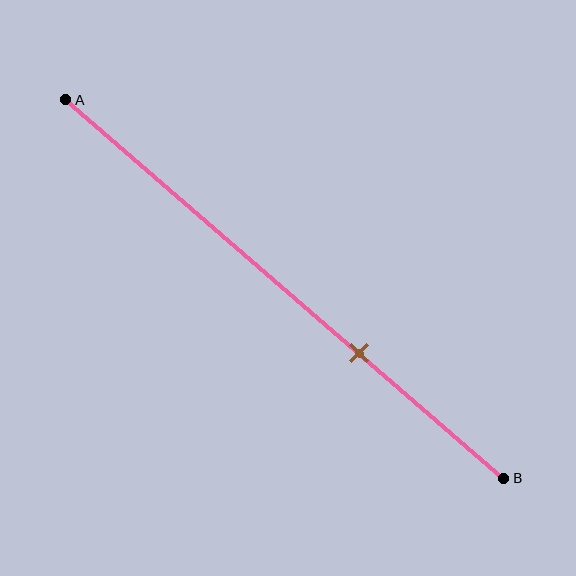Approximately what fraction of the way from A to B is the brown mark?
The brown mark is approximately 65% of the way from A to B.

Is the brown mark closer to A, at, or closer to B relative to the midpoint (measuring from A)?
The brown mark is closer to point B than the midpoint of segment AB.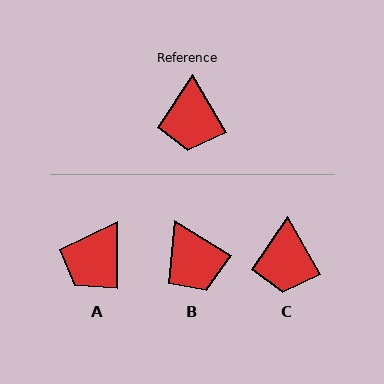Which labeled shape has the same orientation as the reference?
C.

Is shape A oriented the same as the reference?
No, it is off by about 30 degrees.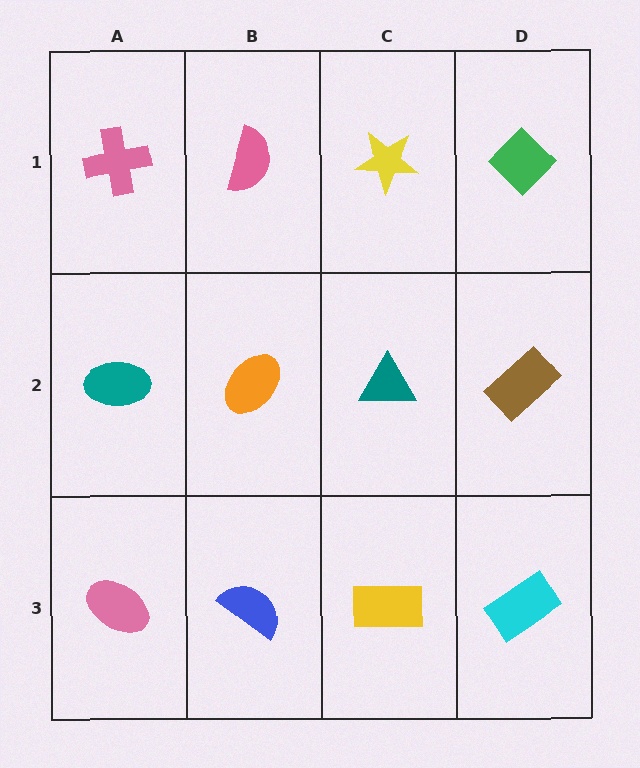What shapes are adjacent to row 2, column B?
A pink semicircle (row 1, column B), a blue semicircle (row 3, column B), a teal ellipse (row 2, column A), a teal triangle (row 2, column C).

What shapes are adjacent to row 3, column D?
A brown rectangle (row 2, column D), a yellow rectangle (row 3, column C).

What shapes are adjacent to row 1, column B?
An orange ellipse (row 2, column B), a pink cross (row 1, column A), a yellow star (row 1, column C).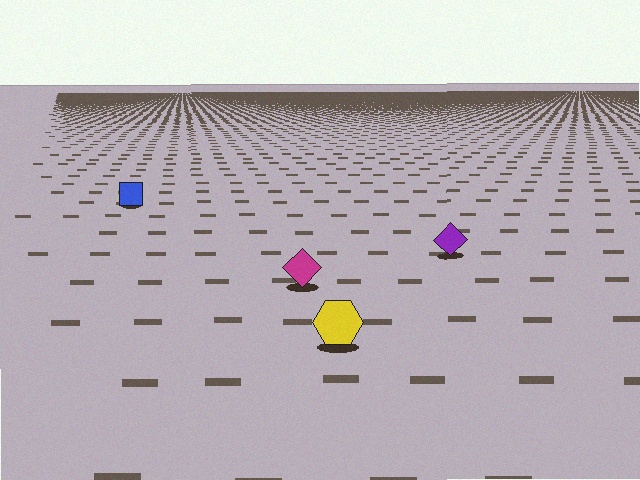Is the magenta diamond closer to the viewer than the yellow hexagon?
No. The yellow hexagon is closer — you can tell from the texture gradient: the ground texture is coarser near it.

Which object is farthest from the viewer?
The blue square is farthest from the viewer. It appears smaller and the ground texture around it is denser.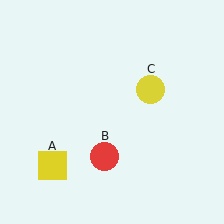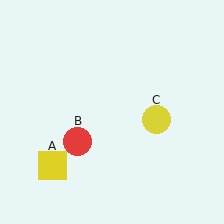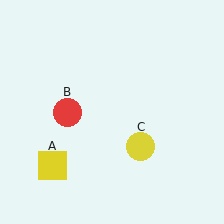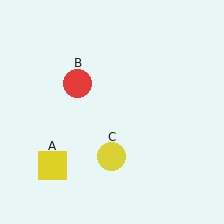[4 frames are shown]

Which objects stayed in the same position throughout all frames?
Yellow square (object A) remained stationary.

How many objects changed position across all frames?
2 objects changed position: red circle (object B), yellow circle (object C).